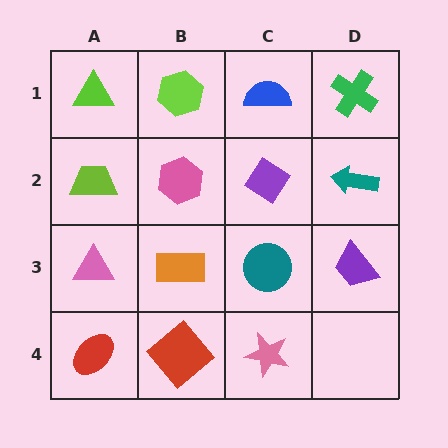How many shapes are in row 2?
4 shapes.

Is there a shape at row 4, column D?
No, that cell is empty.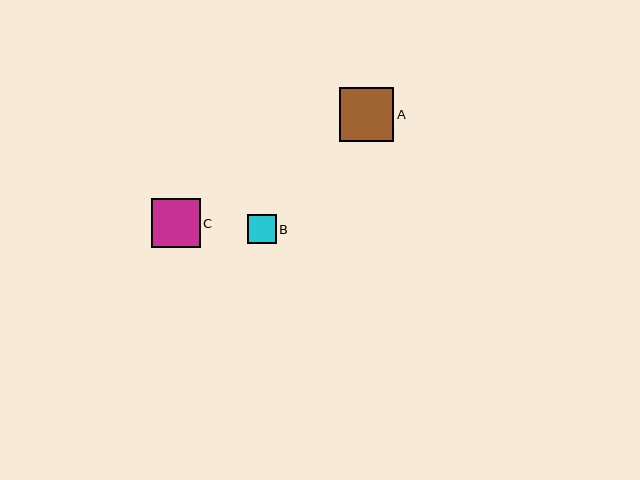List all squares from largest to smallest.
From largest to smallest: A, C, B.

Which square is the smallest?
Square B is the smallest with a size of approximately 29 pixels.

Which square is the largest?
Square A is the largest with a size of approximately 54 pixels.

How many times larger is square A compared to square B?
Square A is approximately 1.9 times the size of square B.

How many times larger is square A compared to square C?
Square A is approximately 1.1 times the size of square C.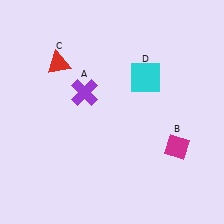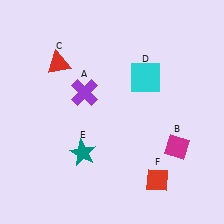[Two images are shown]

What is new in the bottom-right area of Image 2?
A red diamond (F) was added in the bottom-right area of Image 2.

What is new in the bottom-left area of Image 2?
A teal star (E) was added in the bottom-left area of Image 2.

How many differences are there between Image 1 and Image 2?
There are 2 differences between the two images.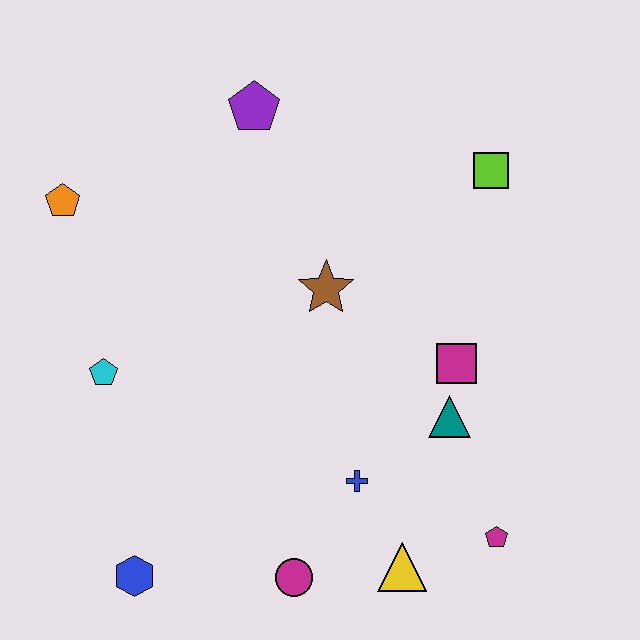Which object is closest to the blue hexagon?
The magenta circle is closest to the blue hexagon.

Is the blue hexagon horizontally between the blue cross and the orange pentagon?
Yes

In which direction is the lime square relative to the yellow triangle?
The lime square is above the yellow triangle.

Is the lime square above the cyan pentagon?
Yes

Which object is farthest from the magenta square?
The orange pentagon is farthest from the magenta square.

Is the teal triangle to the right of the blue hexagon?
Yes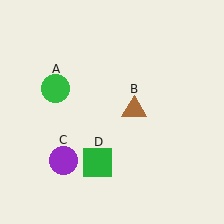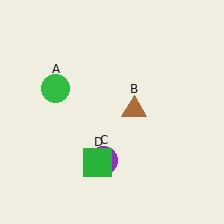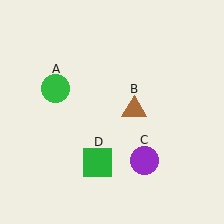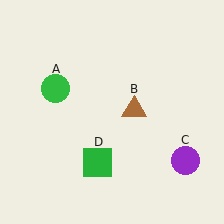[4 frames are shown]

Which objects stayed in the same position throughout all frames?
Green circle (object A) and brown triangle (object B) and green square (object D) remained stationary.